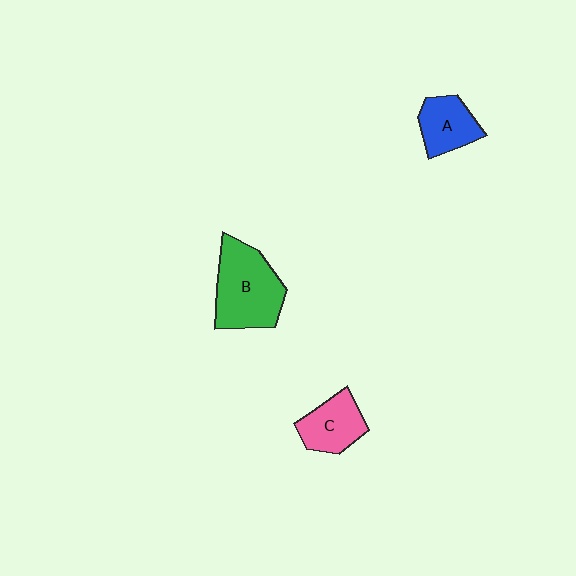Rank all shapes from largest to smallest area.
From largest to smallest: B (green), C (pink), A (blue).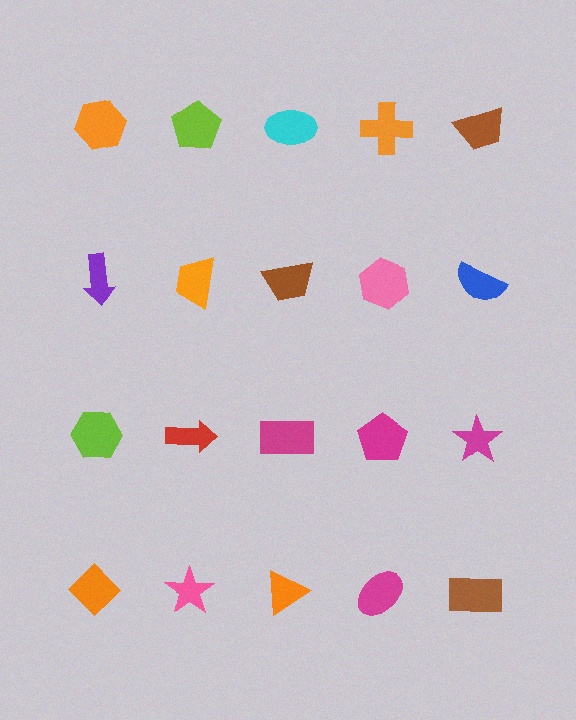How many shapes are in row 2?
5 shapes.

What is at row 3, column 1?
A lime hexagon.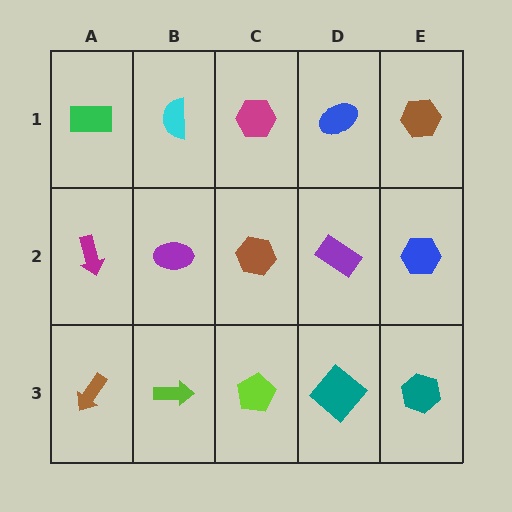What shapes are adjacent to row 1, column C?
A brown hexagon (row 2, column C), a cyan semicircle (row 1, column B), a blue ellipse (row 1, column D).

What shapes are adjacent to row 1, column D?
A purple rectangle (row 2, column D), a magenta hexagon (row 1, column C), a brown hexagon (row 1, column E).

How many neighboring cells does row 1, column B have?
3.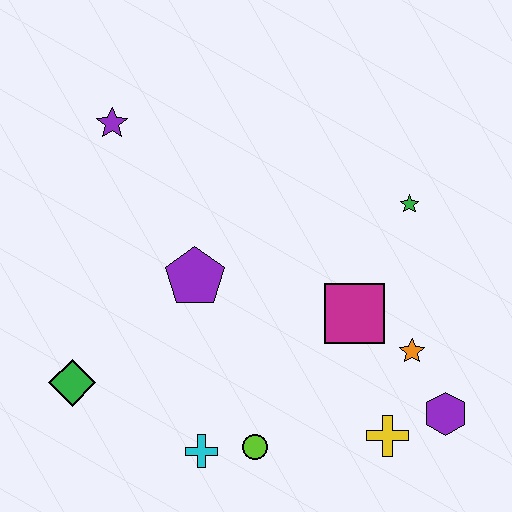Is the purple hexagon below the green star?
Yes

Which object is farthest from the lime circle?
The purple star is farthest from the lime circle.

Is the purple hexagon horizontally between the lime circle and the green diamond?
No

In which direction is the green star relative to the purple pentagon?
The green star is to the right of the purple pentagon.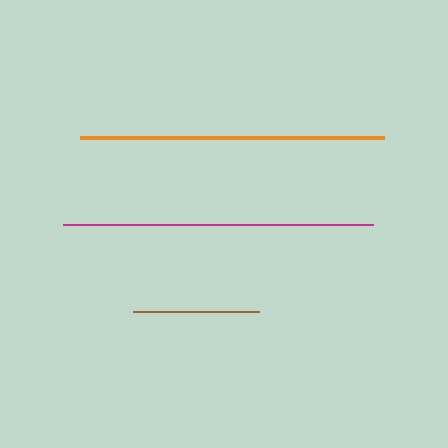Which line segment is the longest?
The magenta line is the longest at approximately 309 pixels.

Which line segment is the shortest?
The brown line is the shortest at approximately 127 pixels.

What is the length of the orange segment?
The orange segment is approximately 305 pixels long.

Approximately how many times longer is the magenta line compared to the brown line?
The magenta line is approximately 2.4 times the length of the brown line.